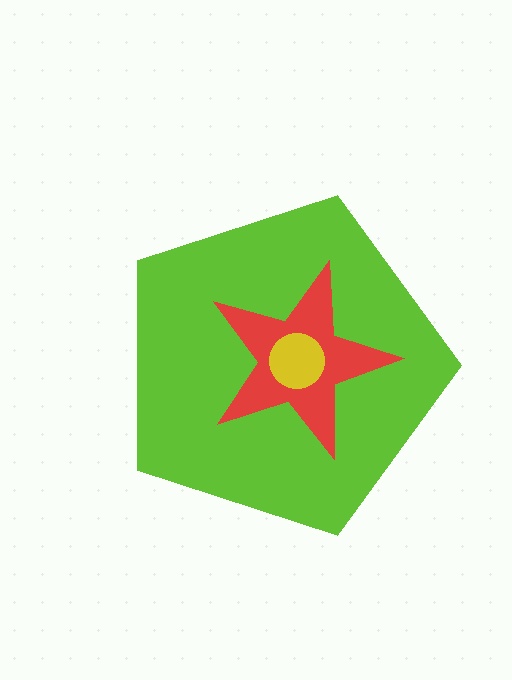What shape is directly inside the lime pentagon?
The red star.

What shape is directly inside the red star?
The yellow circle.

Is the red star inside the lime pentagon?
Yes.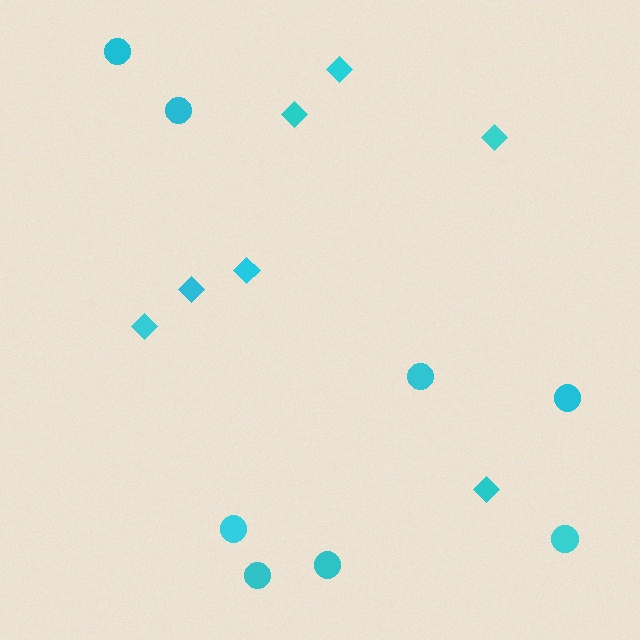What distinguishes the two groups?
There are 2 groups: one group of circles (8) and one group of diamonds (7).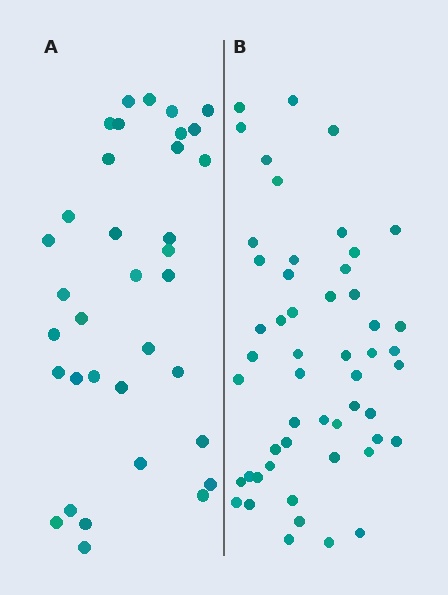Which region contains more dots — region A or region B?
Region B (the right region) has more dots.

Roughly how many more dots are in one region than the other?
Region B has approximately 15 more dots than region A.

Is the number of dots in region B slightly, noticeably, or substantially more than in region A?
Region B has substantially more. The ratio is roughly 1.5 to 1.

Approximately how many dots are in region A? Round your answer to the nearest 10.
About 40 dots. (The exact count is 35, which rounds to 40.)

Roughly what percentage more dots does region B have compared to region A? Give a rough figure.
About 50% more.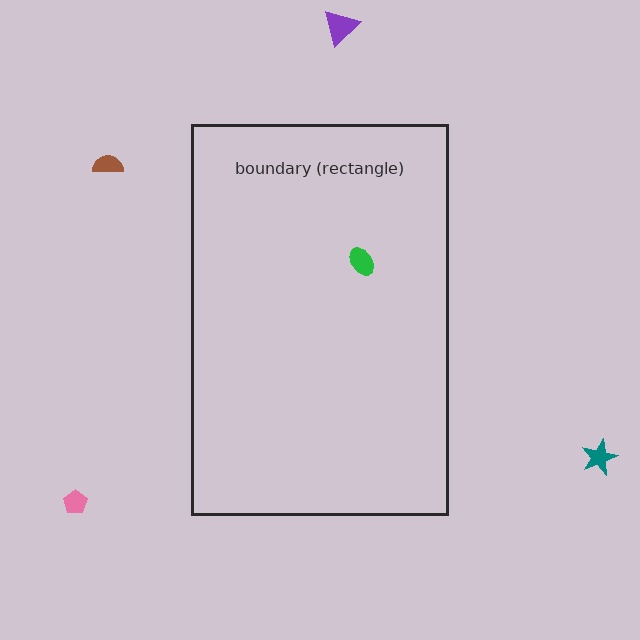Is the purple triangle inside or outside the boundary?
Outside.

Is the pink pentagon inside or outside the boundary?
Outside.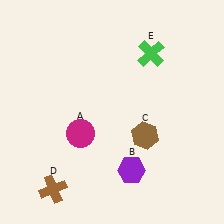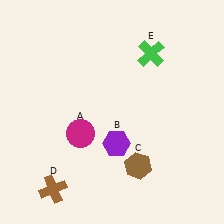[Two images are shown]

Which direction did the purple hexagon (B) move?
The purple hexagon (B) moved up.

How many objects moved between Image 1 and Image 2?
2 objects moved between the two images.